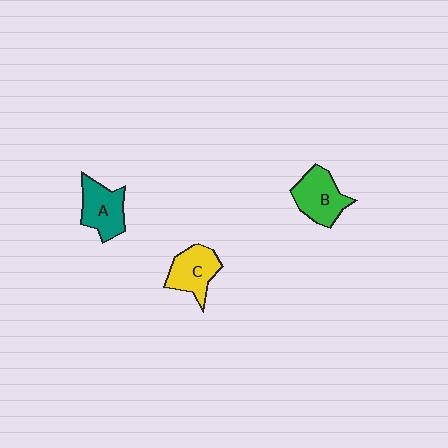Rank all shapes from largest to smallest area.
From largest to smallest: B (green), A (teal), C (yellow).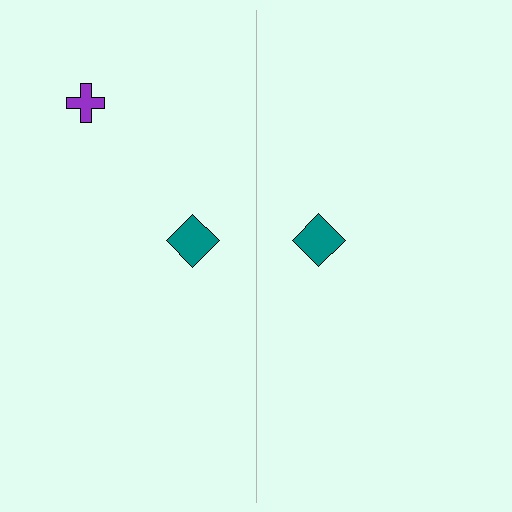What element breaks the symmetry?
A purple cross is missing from the right side.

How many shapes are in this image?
There are 3 shapes in this image.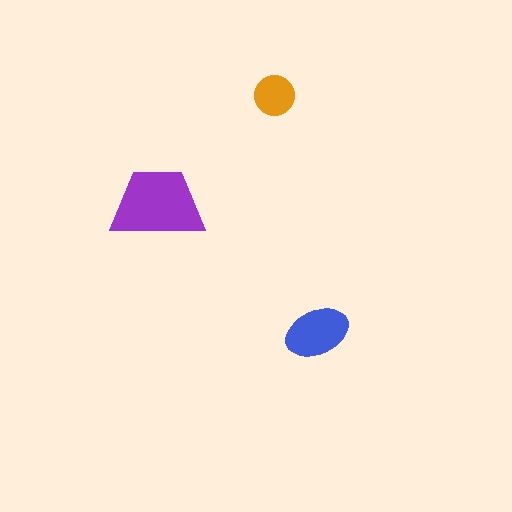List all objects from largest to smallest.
The purple trapezoid, the blue ellipse, the orange circle.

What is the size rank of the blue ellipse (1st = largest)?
2nd.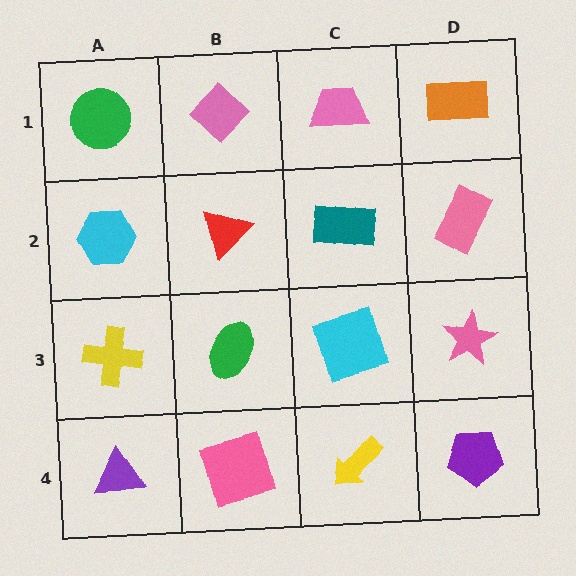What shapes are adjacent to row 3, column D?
A pink rectangle (row 2, column D), a purple pentagon (row 4, column D), a cyan square (row 3, column C).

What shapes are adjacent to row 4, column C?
A cyan square (row 3, column C), a pink square (row 4, column B), a purple pentagon (row 4, column D).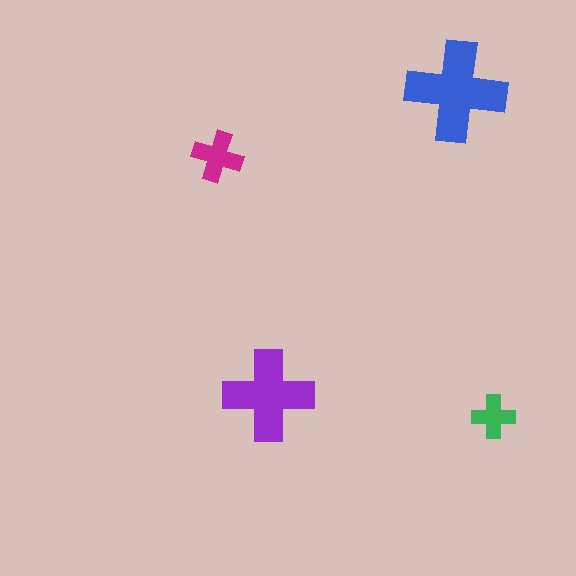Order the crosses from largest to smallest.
the blue one, the purple one, the magenta one, the green one.